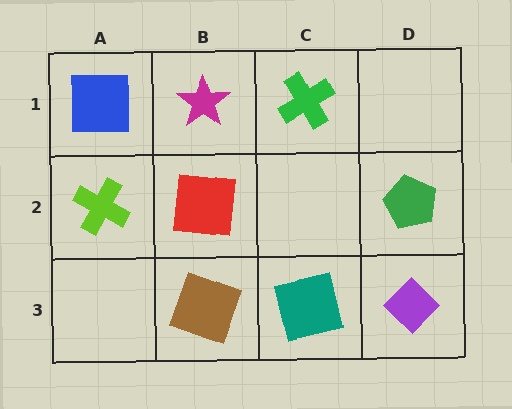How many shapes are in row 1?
3 shapes.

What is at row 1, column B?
A magenta star.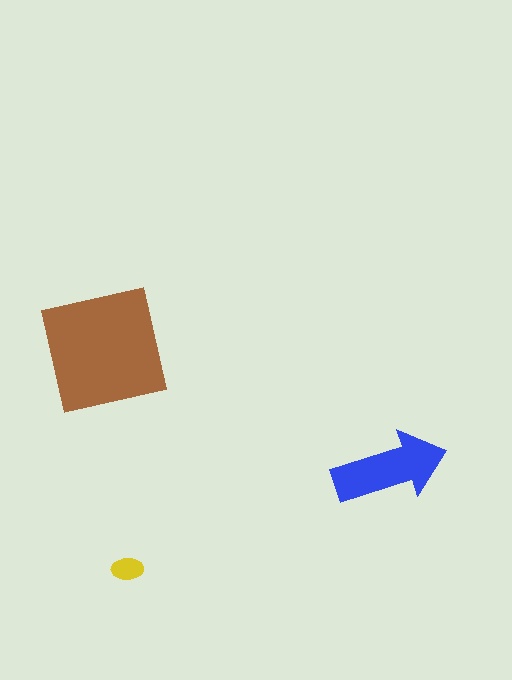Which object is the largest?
The brown square.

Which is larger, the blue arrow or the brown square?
The brown square.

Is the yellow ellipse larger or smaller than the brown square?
Smaller.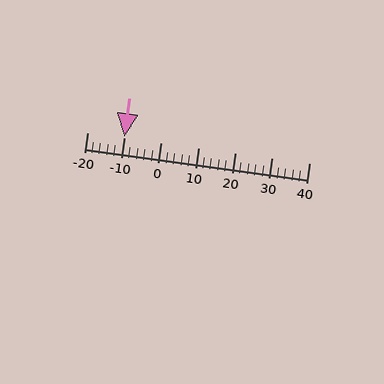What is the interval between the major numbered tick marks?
The major tick marks are spaced 10 units apart.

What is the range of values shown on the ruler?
The ruler shows values from -20 to 40.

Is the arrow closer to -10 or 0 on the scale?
The arrow is closer to -10.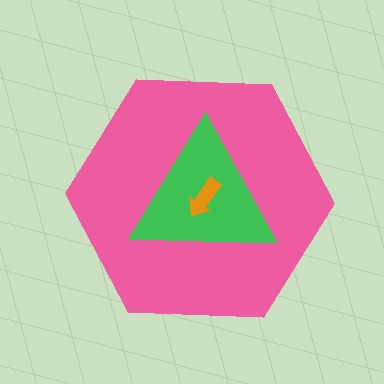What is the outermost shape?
The pink hexagon.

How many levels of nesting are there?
3.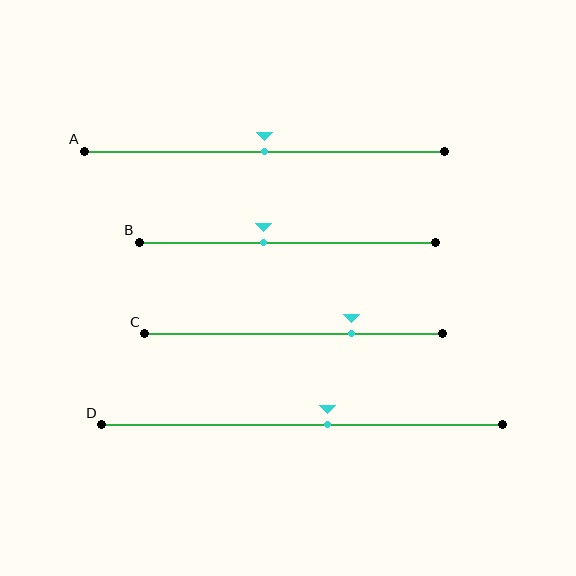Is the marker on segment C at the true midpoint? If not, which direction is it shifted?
No, the marker on segment C is shifted to the right by about 20% of the segment length.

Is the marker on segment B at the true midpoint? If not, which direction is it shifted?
No, the marker on segment B is shifted to the left by about 8% of the segment length.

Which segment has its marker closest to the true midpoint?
Segment A has its marker closest to the true midpoint.